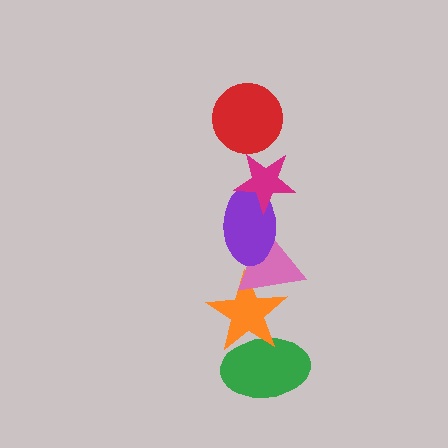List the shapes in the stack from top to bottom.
From top to bottom: the red circle, the magenta star, the purple ellipse, the pink triangle, the orange star, the green ellipse.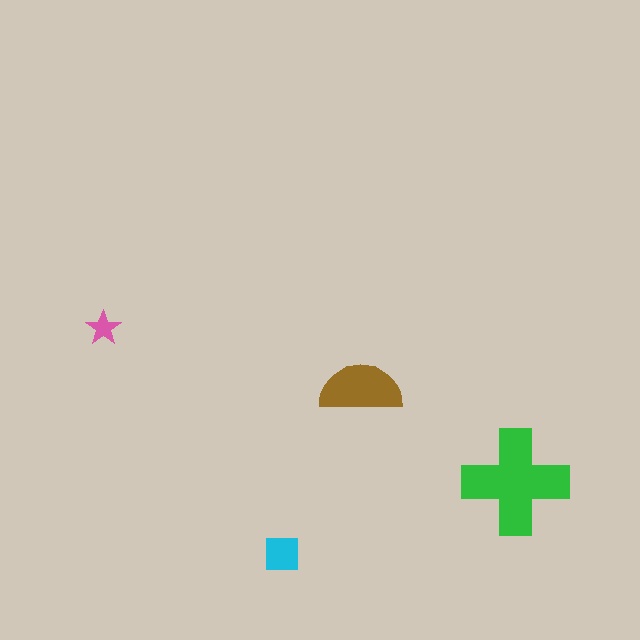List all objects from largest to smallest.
The green cross, the brown semicircle, the cyan square, the pink star.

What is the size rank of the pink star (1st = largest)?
4th.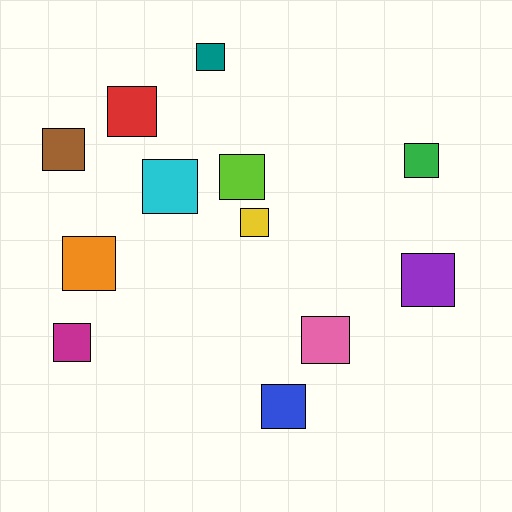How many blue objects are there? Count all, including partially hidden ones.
There is 1 blue object.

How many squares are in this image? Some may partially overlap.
There are 12 squares.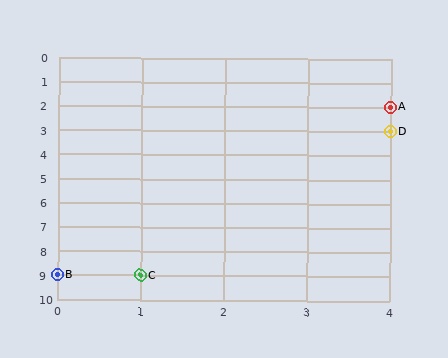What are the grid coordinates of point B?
Point B is at grid coordinates (0, 9).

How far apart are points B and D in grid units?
Points B and D are 4 columns and 6 rows apart (about 7.2 grid units diagonally).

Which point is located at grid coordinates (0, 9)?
Point B is at (0, 9).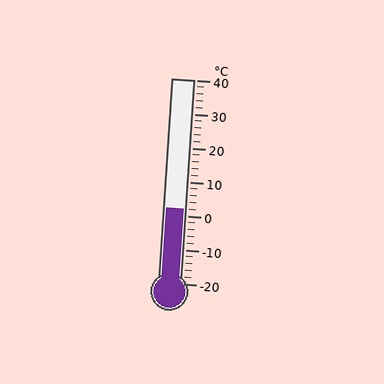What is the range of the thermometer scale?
The thermometer scale ranges from -20°C to 40°C.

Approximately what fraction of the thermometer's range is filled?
The thermometer is filled to approximately 35% of its range.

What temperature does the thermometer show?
The thermometer shows approximately 2°C.